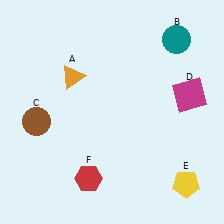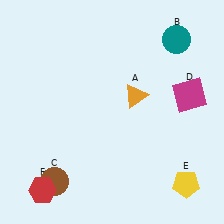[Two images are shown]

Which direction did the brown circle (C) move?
The brown circle (C) moved down.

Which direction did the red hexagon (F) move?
The red hexagon (F) moved left.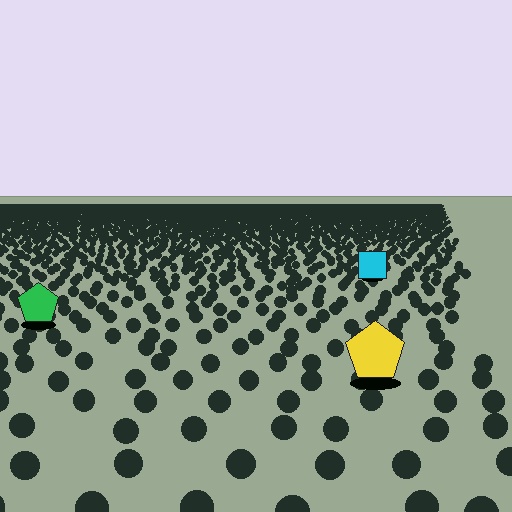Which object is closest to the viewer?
The yellow pentagon is closest. The texture marks near it are larger and more spread out.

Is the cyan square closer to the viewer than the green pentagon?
No. The green pentagon is closer — you can tell from the texture gradient: the ground texture is coarser near it.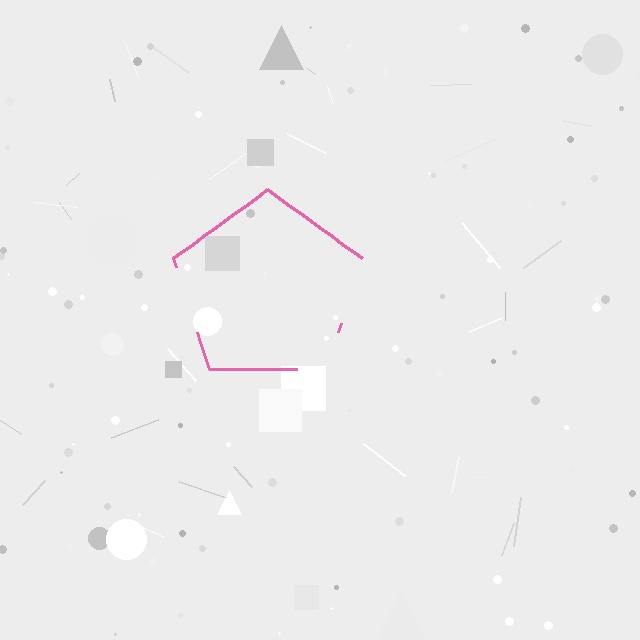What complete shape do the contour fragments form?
The contour fragments form a pentagon.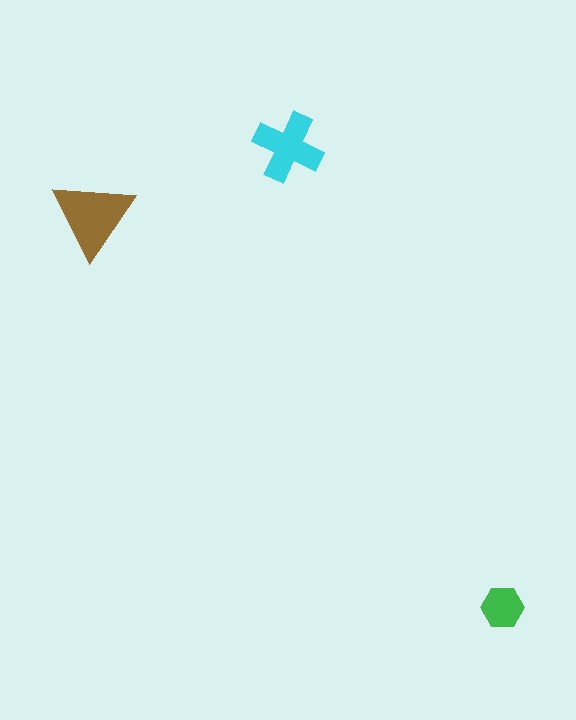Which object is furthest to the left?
The brown triangle is leftmost.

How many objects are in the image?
There are 3 objects in the image.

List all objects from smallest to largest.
The green hexagon, the cyan cross, the brown triangle.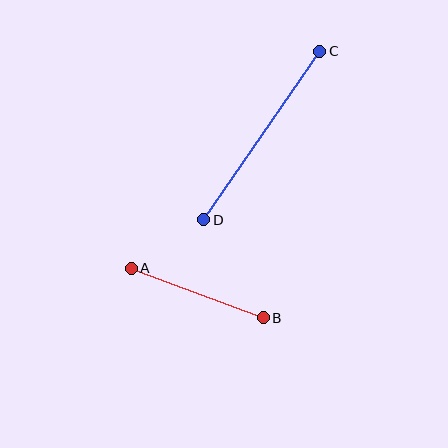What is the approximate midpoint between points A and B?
The midpoint is at approximately (197, 293) pixels.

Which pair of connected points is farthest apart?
Points C and D are farthest apart.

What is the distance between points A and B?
The distance is approximately 141 pixels.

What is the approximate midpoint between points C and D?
The midpoint is at approximately (262, 135) pixels.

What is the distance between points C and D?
The distance is approximately 205 pixels.